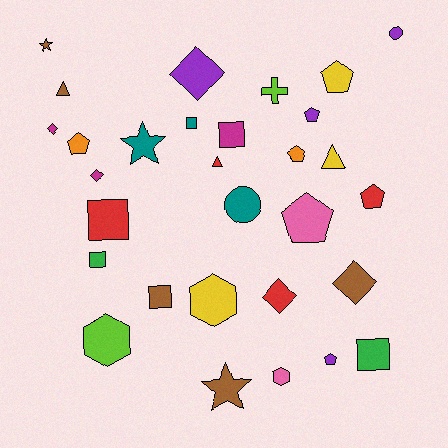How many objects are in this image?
There are 30 objects.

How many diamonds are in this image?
There are 5 diamonds.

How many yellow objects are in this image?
There are 3 yellow objects.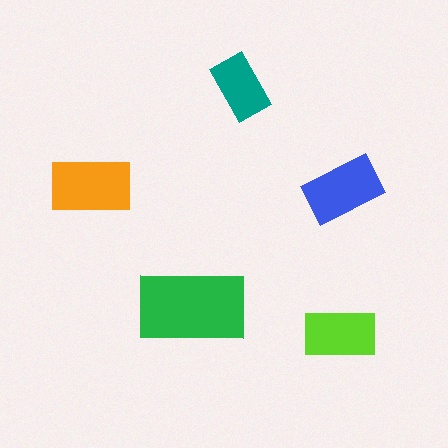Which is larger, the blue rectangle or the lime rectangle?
The blue one.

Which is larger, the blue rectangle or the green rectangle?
The green one.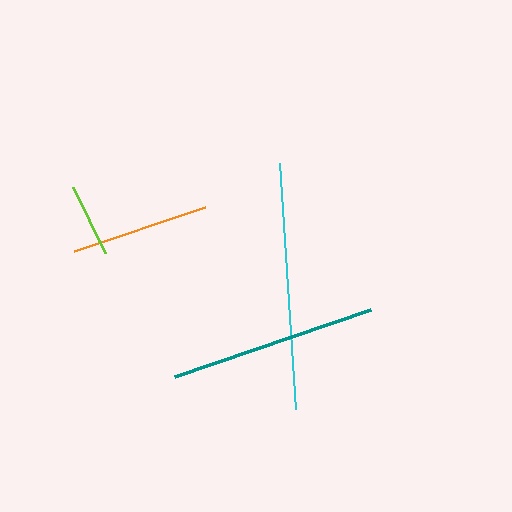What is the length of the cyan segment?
The cyan segment is approximately 247 pixels long.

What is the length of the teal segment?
The teal segment is approximately 207 pixels long.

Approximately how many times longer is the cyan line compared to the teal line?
The cyan line is approximately 1.2 times the length of the teal line.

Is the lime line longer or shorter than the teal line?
The teal line is longer than the lime line.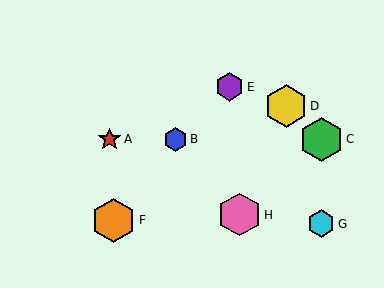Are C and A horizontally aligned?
Yes, both are at y≈139.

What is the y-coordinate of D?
Object D is at y≈106.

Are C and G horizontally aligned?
No, C is at y≈139 and G is at y≈224.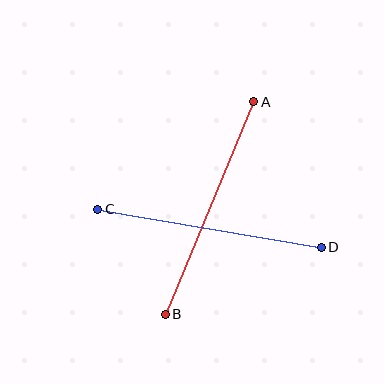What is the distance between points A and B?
The distance is approximately 230 pixels.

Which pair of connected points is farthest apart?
Points A and B are farthest apart.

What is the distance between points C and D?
The distance is approximately 227 pixels.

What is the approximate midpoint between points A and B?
The midpoint is at approximately (209, 208) pixels.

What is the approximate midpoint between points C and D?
The midpoint is at approximately (209, 228) pixels.